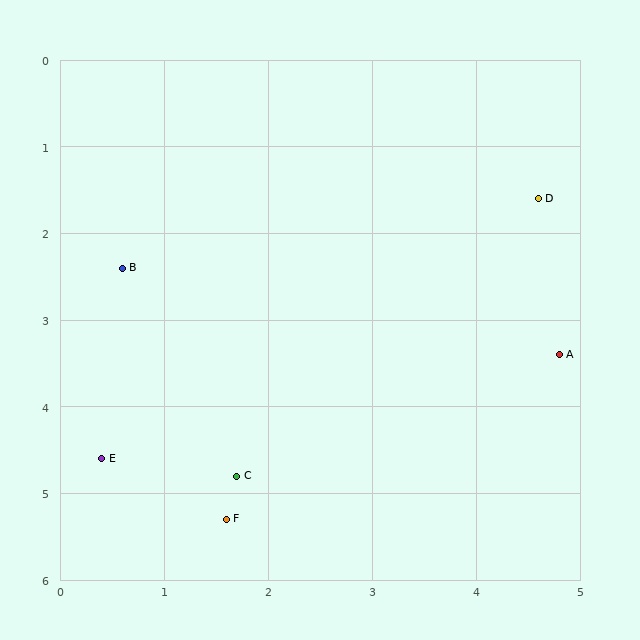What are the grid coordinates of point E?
Point E is at approximately (0.4, 4.6).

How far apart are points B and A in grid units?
Points B and A are about 4.3 grid units apart.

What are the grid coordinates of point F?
Point F is at approximately (1.6, 5.3).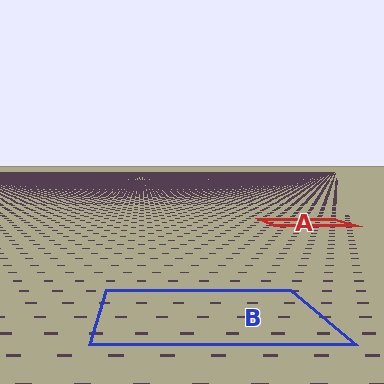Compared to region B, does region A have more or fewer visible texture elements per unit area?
Region A has more texture elements per unit area — they are packed more densely because it is farther away.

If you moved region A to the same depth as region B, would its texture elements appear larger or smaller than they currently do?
They would appear larger. At a closer depth, the same texture elements are projected at a bigger on-screen size.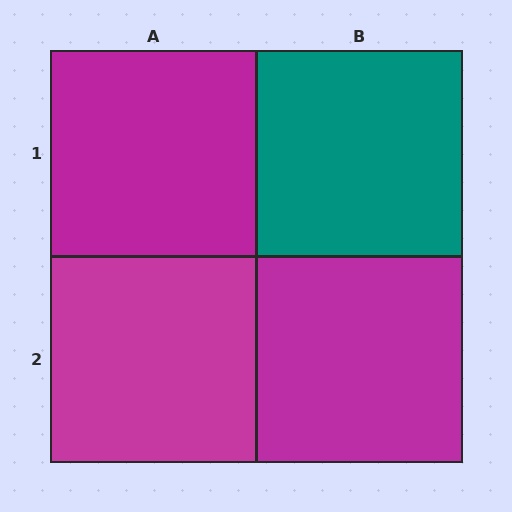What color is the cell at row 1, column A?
Magenta.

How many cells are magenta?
3 cells are magenta.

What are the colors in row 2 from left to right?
Magenta, magenta.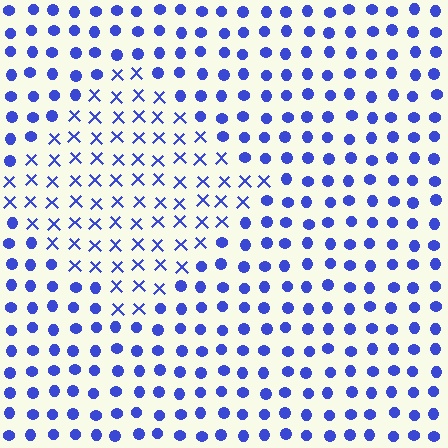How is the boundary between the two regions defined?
The boundary is defined by a change in element shape: X marks inside vs. circles outside. All elements share the same color and spacing.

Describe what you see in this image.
The image is filled with small blue elements arranged in a uniform grid. A diamond-shaped region contains X marks, while the surrounding area contains circles. The boundary is defined purely by the change in element shape.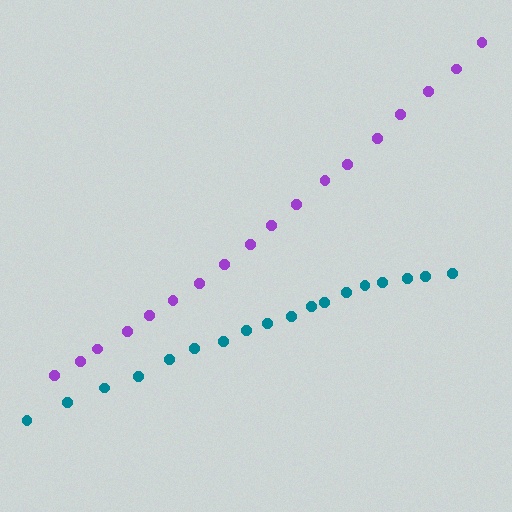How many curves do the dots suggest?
There are 2 distinct paths.